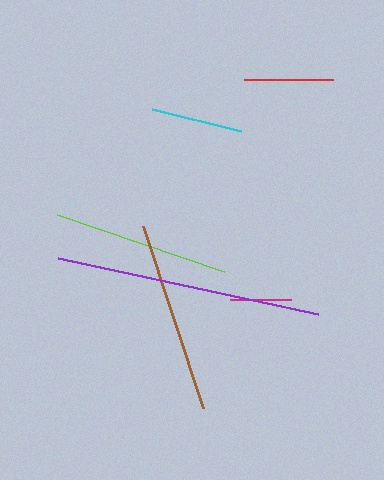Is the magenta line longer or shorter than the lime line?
The lime line is longer than the magenta line.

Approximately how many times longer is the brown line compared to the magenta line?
The brown line is approximately 3.1 times the length of the magenta line.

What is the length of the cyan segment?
The cyan segment is approximately 92 pixels long.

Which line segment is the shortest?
The magenta line is the shortest at approximately 62 pixels.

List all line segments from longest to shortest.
From longest to shortest: purple, brown, lime, cyan, red, magenta.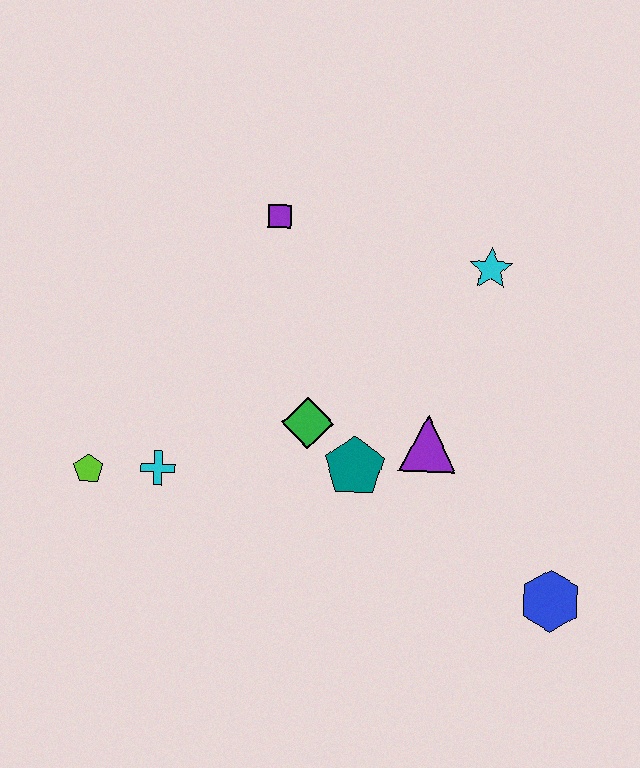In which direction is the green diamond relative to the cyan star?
The green diamond is to the left of the cyan star.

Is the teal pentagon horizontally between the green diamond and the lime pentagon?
No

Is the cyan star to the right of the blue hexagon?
No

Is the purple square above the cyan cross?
Yes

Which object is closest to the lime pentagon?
The cyan cross is closest to the lime pentagon.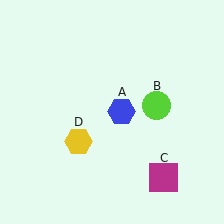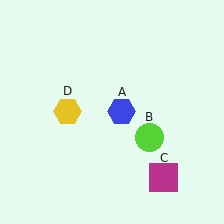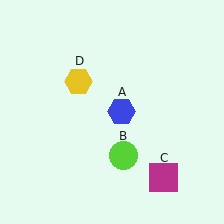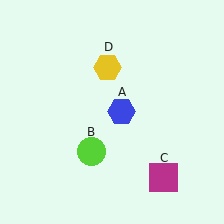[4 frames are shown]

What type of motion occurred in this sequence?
The lime circle (object B), yellow hexagon (object D) rotated clockwise around the center of the scene.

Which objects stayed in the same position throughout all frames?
Blue hexagon (object A) and magenta square (object C) remained stationary.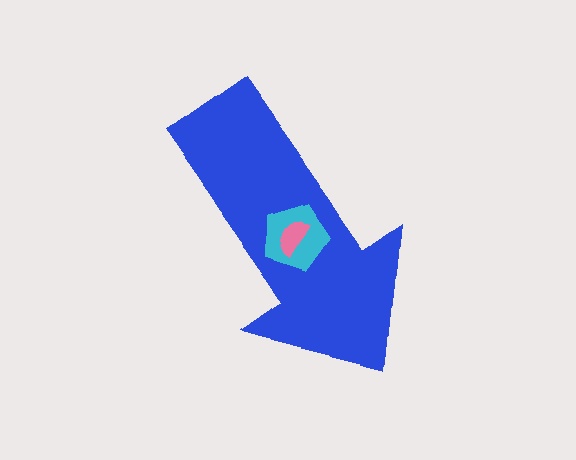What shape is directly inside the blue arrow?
The cyan pentagon.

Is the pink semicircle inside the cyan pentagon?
Yes.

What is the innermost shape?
The pink semicircle.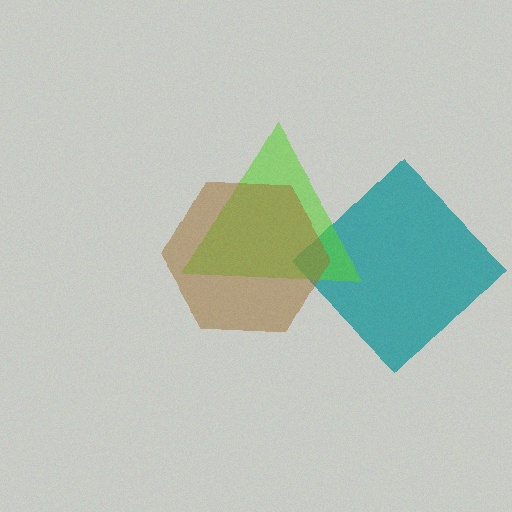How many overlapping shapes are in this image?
There are 3 overlapping shapes in the image.